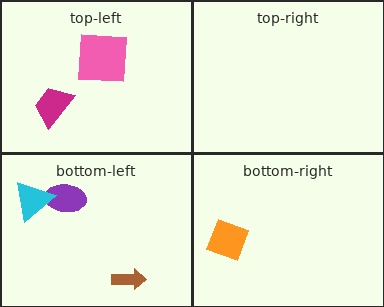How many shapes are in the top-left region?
2.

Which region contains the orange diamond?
The bottom-right region.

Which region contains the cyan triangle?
The bottom-left region.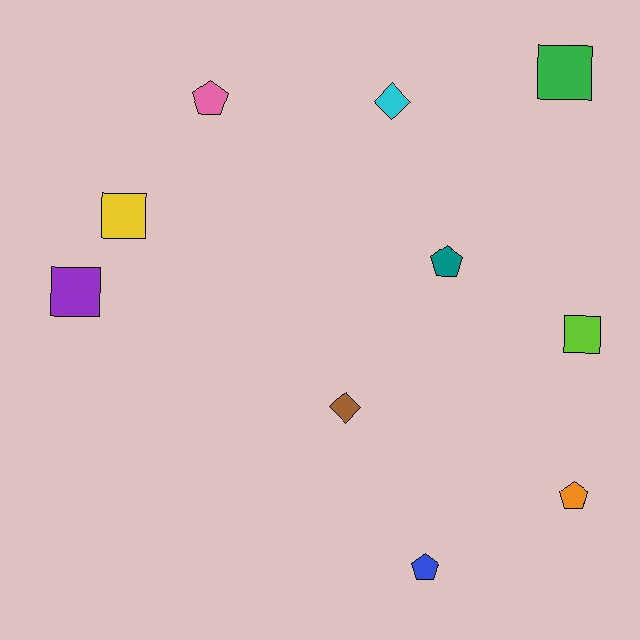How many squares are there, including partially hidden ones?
There are 4 squares.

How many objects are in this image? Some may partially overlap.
There are 10 objects.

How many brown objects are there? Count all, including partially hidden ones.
There is 1 brown object.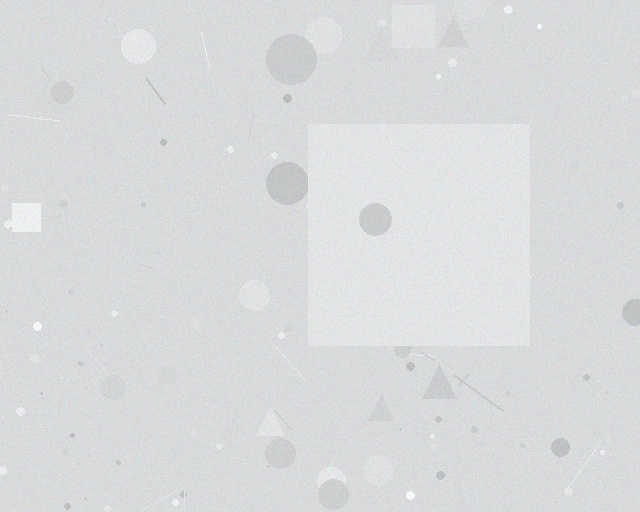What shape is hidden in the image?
A square is hidden in the image.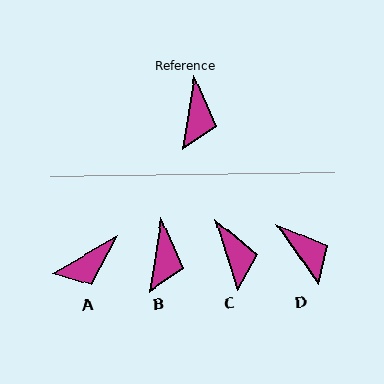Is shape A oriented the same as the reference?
No, it is off by about 51 degrees.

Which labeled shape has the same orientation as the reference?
B.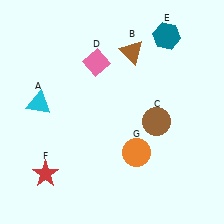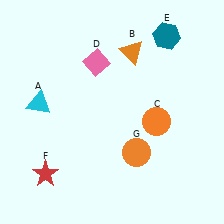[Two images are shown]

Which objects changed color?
B changed from brown to orange. C changed from brown to orange.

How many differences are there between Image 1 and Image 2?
There are 2 differences between the two images.